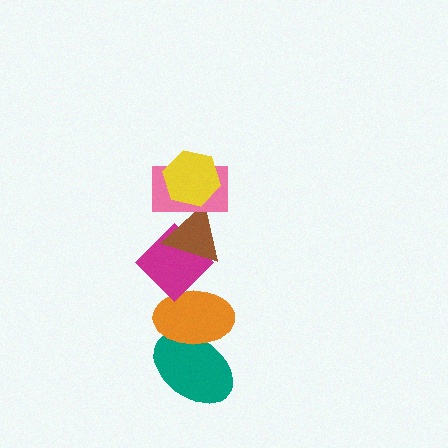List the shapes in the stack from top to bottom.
From top to bottom: the yellow hexagon, the pink rectangle, the brown triangle, the magenta diamond, the orange ellipse, the teal ellipse.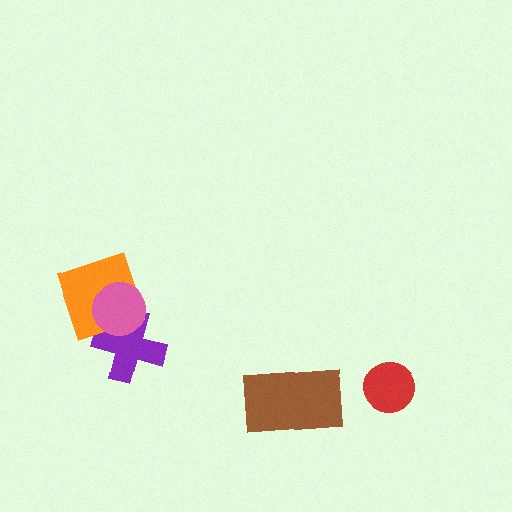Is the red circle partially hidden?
No, no other shape covers it.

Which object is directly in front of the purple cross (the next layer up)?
The orange square is directly in front of the purple cross.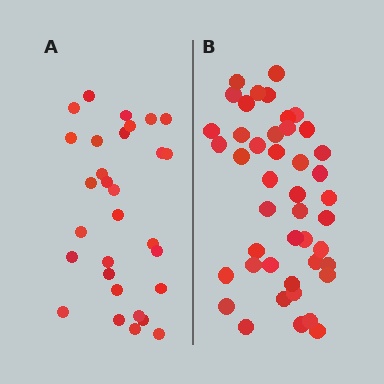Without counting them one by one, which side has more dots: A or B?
Region B (the right region) has more dots.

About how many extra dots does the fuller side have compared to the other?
Region B has approximately 15 more dots than region A.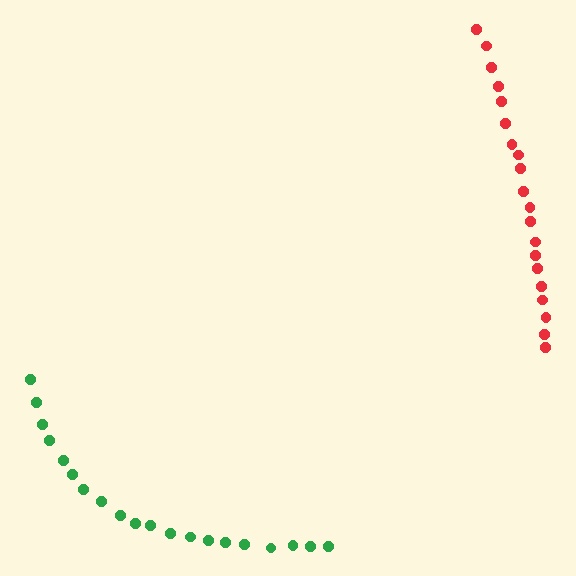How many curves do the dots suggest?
There are 2 distinct paths.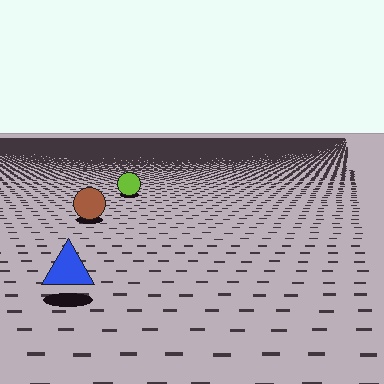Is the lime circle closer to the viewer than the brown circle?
No. The brown circle is closer — you can tell from the texture gradient: the ground texture is coarser near it.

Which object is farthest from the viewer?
The lime circle is farthest from the viewer. It appears smaller and the ground texture around it is denser.